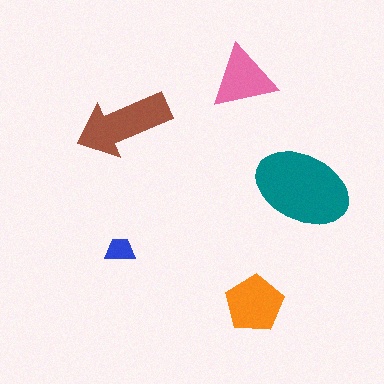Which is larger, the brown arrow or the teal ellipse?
The teal ellipse.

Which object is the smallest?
The blue trapezoid.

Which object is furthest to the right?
The teal ellipse is rightmost.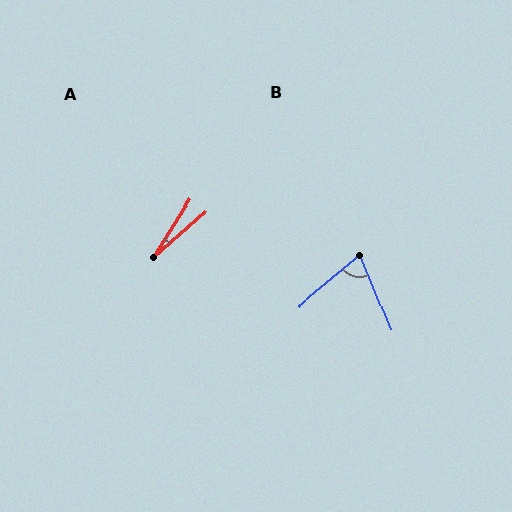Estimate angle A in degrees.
Approximately 17 degrees.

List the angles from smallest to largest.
A (17°), B (72°).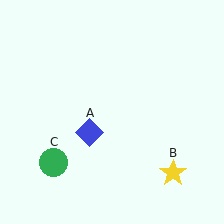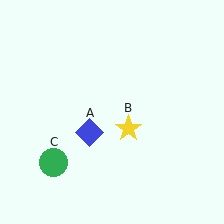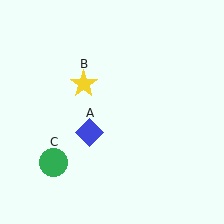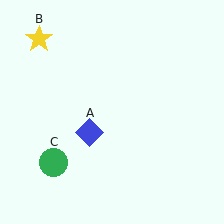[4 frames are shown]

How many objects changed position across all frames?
1 object changed position: yellow star (object B).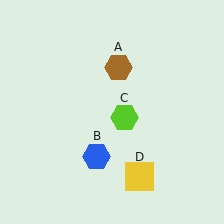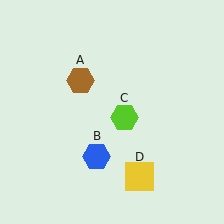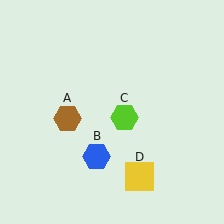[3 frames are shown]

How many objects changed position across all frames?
1 object changed position: brown hexagon (object A).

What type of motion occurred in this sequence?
The brown hexagon (object A) rotated counterclockwise around the center of the scene.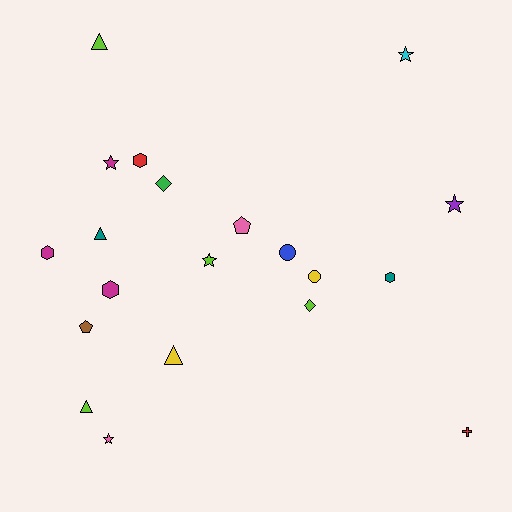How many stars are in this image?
There are 5 stars.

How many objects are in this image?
There are 20 objects.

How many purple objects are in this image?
There is 1 purple object.